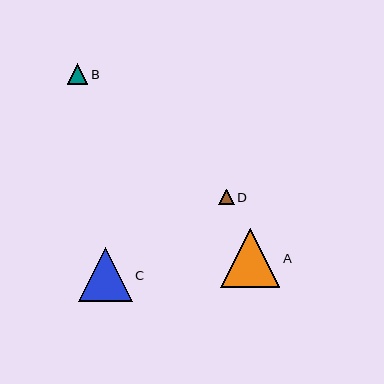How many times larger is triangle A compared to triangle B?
Triangle A is approximately 2.9 times the size of triangle B.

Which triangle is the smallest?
Triangle D is the smallest with a size of approximately 15 pixels.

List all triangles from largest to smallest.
From largest to smallest: A, C, B, D.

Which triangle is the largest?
Triangle A is the largest with a size of approximately 59 pixels.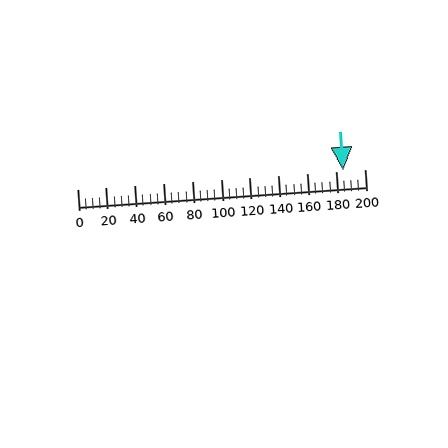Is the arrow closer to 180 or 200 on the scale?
The arrow is closer to 180.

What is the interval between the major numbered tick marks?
The major tick marks are spaced 20 units apart.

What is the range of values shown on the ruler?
The ruler shows values from 0 to 200.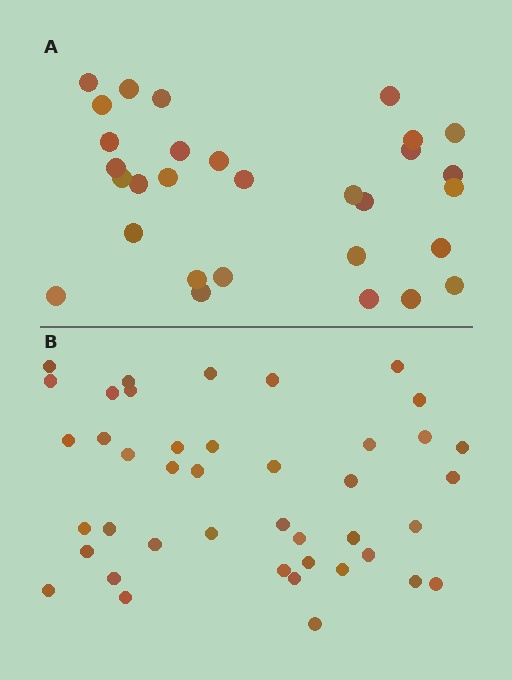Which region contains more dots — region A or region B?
Region B (the bottom region) has more dots.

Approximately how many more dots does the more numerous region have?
Region B has roughly 12 or so more dots than region A.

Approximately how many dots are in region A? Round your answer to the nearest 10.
About 30 dots.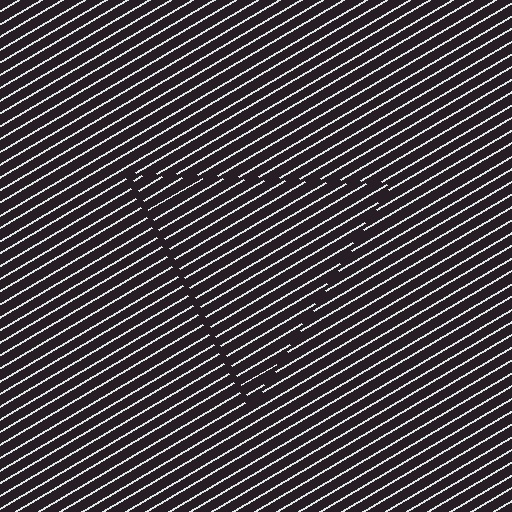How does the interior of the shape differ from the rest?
The interior of the shape contains the same grating, shifted by half a period — the contour is defined by the phase discontinuity where line-ends from the inner and outer gratings abut.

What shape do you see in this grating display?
An illusory triangle. The interior of the shape contains the same grating, shifted by half a period — the contour is defined by the phase discontinuity where line-ends from the inner and outer gratings abut.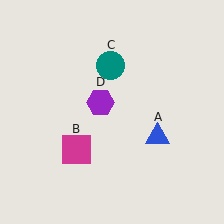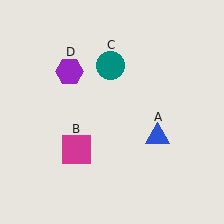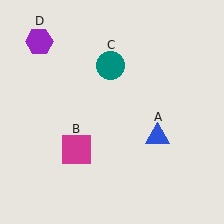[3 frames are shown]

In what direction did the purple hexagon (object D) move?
The purple hexagon (object D) moved up and to the left.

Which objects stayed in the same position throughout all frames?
Blue triangle (object A) and magenta square (object B) and teal circle (object C) remained stationary.